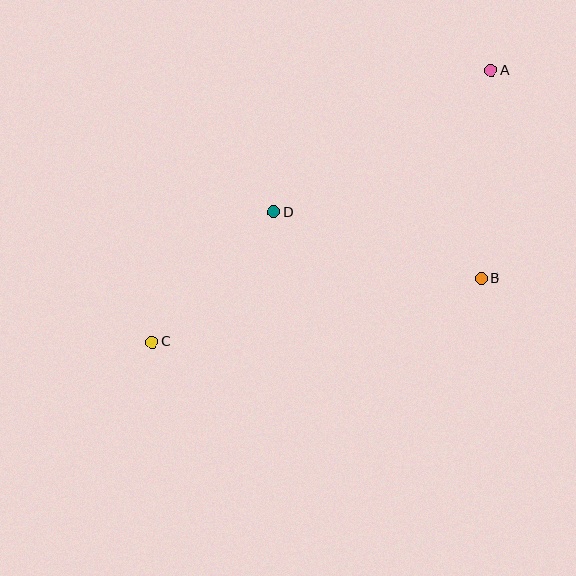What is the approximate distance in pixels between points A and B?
The distance between A and B is approximately 208 pixels.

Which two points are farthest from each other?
Points A and C are farthest from each other.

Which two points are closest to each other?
Points C and D are closest to each other.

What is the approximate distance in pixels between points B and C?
The distance between B and C is approximately 335 pixels.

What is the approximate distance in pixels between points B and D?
The distance between B and D is approximately 218 pixels.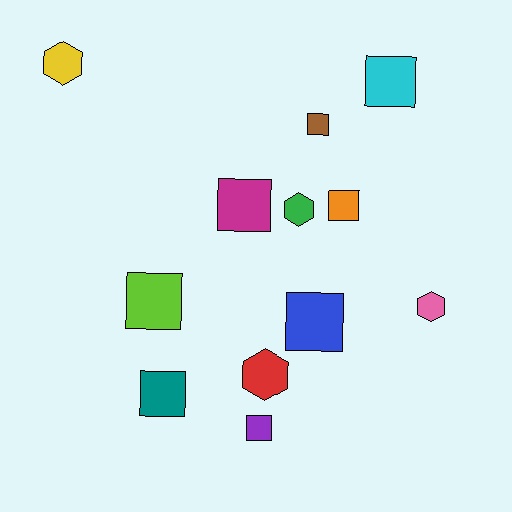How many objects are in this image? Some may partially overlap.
There are 12 objects.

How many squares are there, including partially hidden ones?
There are 8 squares.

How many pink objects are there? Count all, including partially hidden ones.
There is 1 pink object.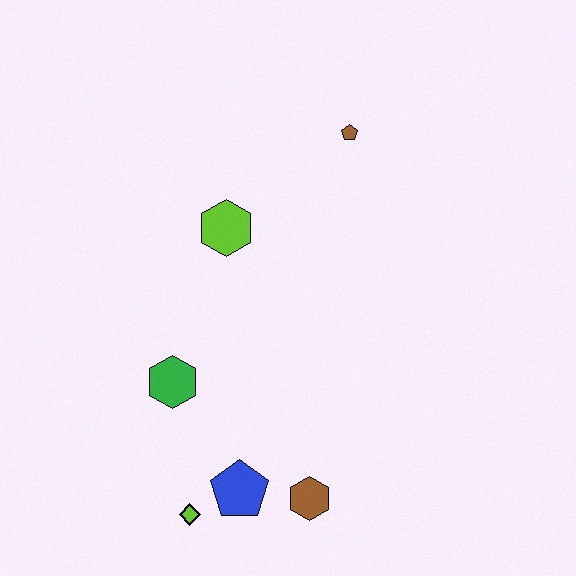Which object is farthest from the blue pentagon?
The brown pentagon is farthest from the blue pentagon.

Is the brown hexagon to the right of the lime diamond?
Yes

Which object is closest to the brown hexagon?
The blue pentagon is closest to the brown hexagon.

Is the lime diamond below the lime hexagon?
Yes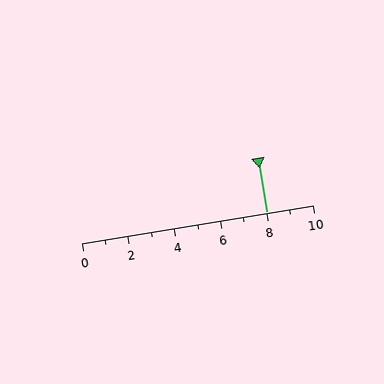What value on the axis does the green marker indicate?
The marker indicates approximately 8.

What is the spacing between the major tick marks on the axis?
The major ticks are spaced 2 apart.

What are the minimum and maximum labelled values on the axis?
The axis runs from 0 to 10.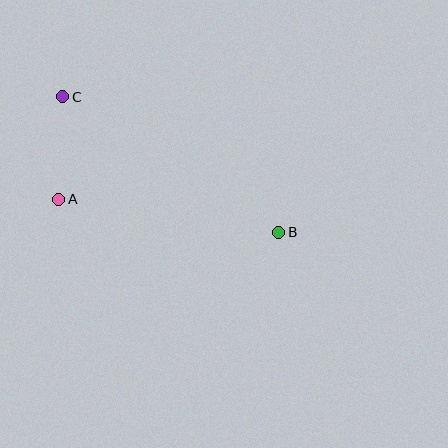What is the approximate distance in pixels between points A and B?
The distance between A and B is approximately 223 pixels.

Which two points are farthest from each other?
Points B and C are farthest from each other.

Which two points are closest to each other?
Points A and C are closest to each other.